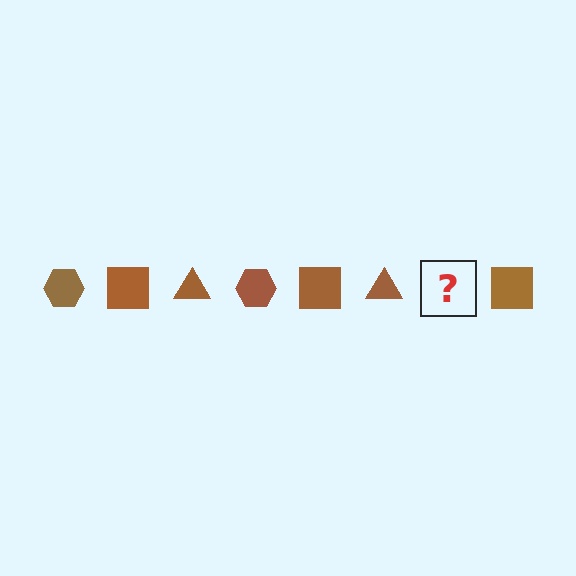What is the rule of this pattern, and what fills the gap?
The rule is that the pattern cycles through hexagon, square, triangle shapes in brown. The gap should be filled with a brown hexagon.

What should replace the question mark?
The question mark should be replaced with a brown hexagon.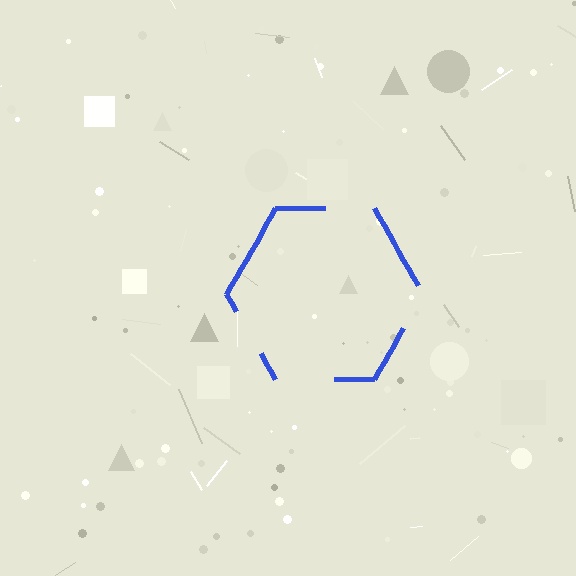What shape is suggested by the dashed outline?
The dashed outline suggests a hexagon.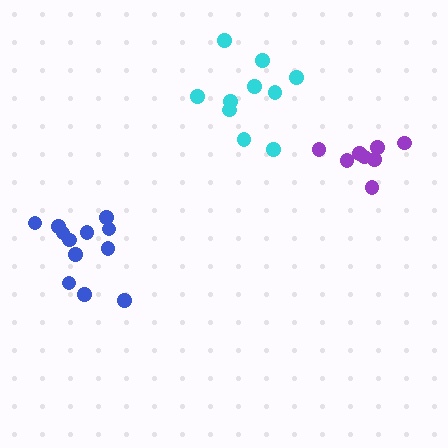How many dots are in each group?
Group 1: 12 dots, Group 2: 8 dots, Group 3: 10 dots (30 total).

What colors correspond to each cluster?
The clusters are colored: blue, purple, cyan.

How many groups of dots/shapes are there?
There are 3 groups.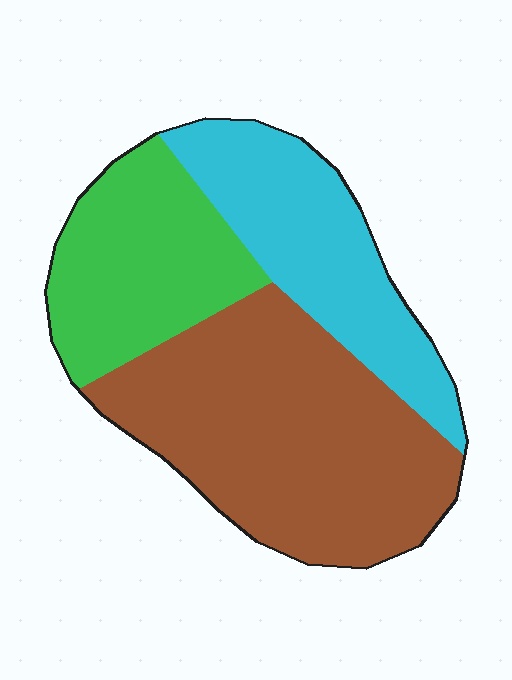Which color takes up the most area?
Brown, at roughly 50%.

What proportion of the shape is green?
Green covers 25% of the shape.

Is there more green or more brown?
Brown.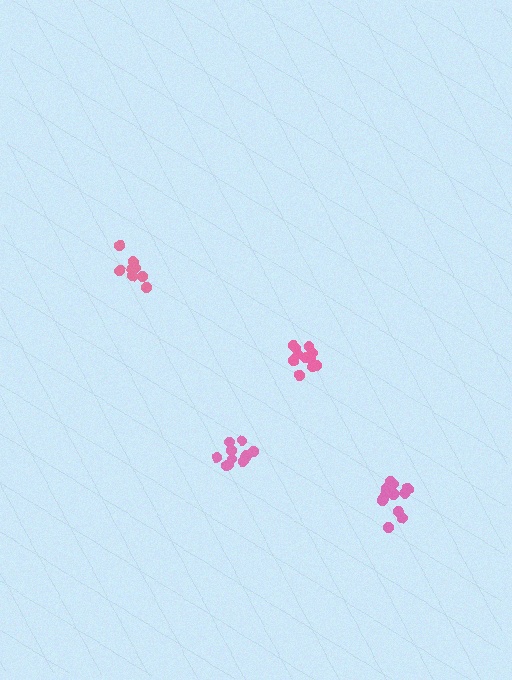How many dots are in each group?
Group 1: 14 dots, Group 2: 11 dots, Group 3: 11 dots, Group 4: 8 dots (44 total).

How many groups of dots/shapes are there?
There are 4 groups.